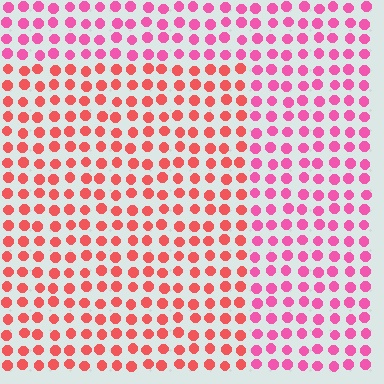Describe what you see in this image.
The image is filled with small pink elements in a uniform arrangement. A rectangle-shaped region is visible where the elements are tinted to a slightly different hue, forming a subtle color boundary.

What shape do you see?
I see a rectangle.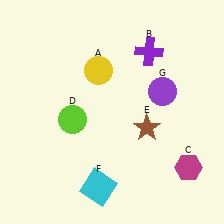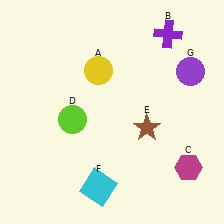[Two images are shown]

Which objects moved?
The objects that moved are: the purple cross (B), the purple circle (G).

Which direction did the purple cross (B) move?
The purple cross (B) moved right.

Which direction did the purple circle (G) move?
The purple circle (G) moved right.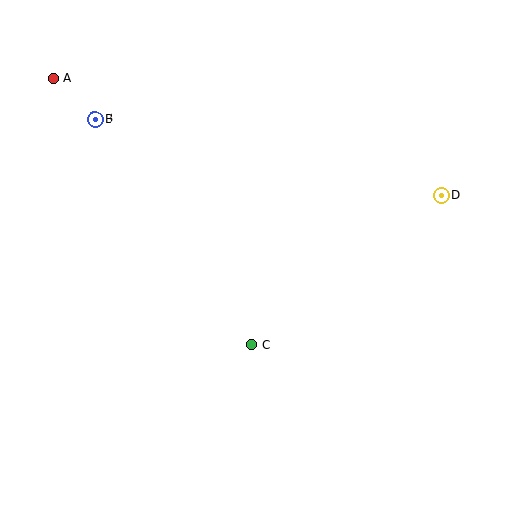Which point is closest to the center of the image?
Point C at (252, 345) is closest to the center.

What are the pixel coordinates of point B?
Point B is at (95, 119).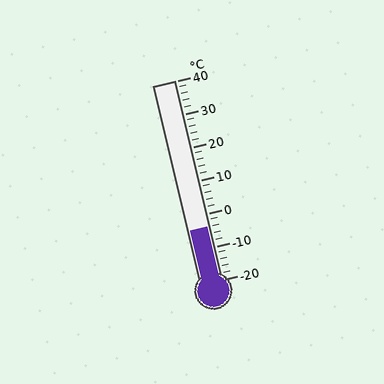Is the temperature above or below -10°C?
The temperature is above -10°C.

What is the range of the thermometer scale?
The thermometer scale ranges from -20°C to 40°C.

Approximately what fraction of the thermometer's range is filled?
The thermometer is filled to approximately 25% of its range.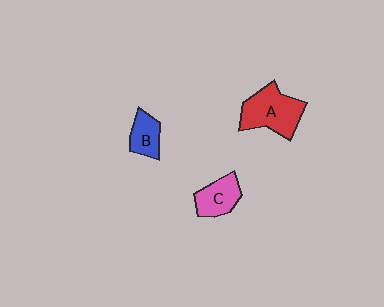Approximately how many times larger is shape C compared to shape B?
Approximately 1.3 times.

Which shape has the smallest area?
Shape B (blue).